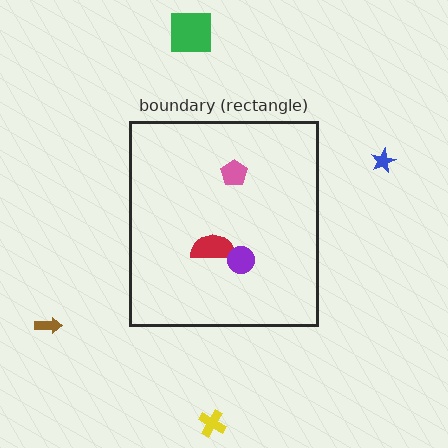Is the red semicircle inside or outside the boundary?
Inside.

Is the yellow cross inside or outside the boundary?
Outside.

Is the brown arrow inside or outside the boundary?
Outside.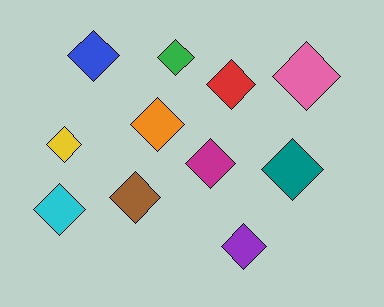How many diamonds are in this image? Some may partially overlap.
There are 11 diamonds.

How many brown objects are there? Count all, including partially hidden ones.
There is 1 brown object.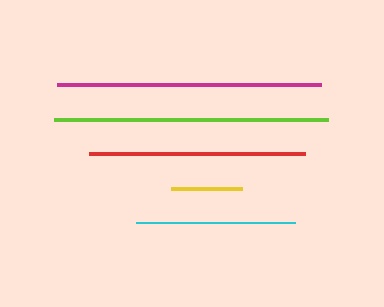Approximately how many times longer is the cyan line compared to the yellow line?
The cyan line is approximately 2.2 times the length of the yellow line.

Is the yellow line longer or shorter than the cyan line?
The cyan line is longer than the yellow line.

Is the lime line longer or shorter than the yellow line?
The lime line is longer than the yellow line.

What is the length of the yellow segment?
The yellow segment is approximately 71 pixels long.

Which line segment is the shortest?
The yellow line is the shortest at approximately 71 pixels.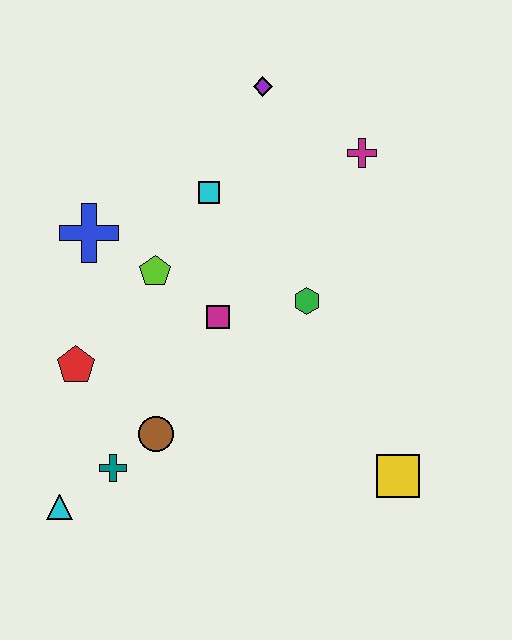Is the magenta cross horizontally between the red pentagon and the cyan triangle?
No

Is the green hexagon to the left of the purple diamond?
No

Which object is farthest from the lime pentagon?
The yellow square is farthest from the lime pentagon.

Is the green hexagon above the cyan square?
No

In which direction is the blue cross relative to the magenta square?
The blue cross is to the left of the magenta square.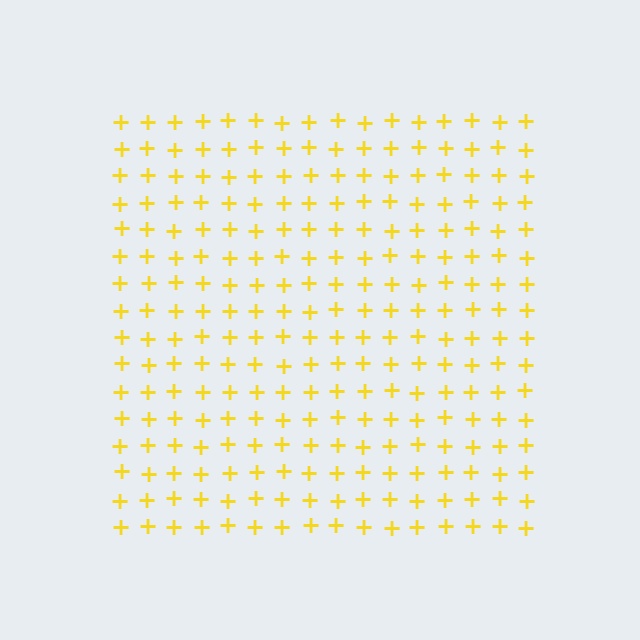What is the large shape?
The large shape is a square.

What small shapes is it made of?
It is made of small plus signs.